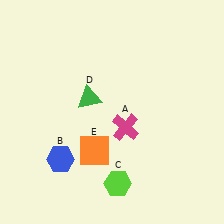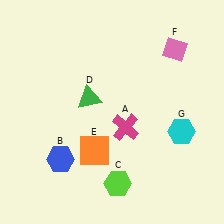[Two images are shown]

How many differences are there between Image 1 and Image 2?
There are 2 differences between the two images.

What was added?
A pink diamond (F), a cyan hexagon (G) were added in Image 2.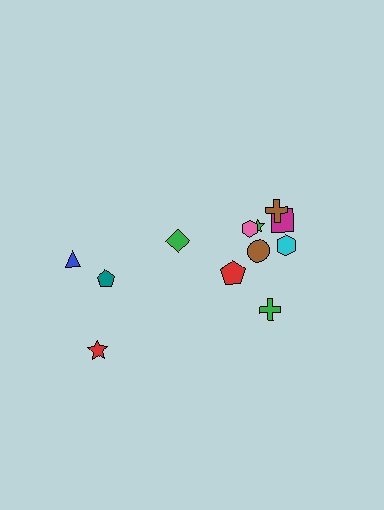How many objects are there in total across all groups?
There are 12 objects.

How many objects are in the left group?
There are 4 objects.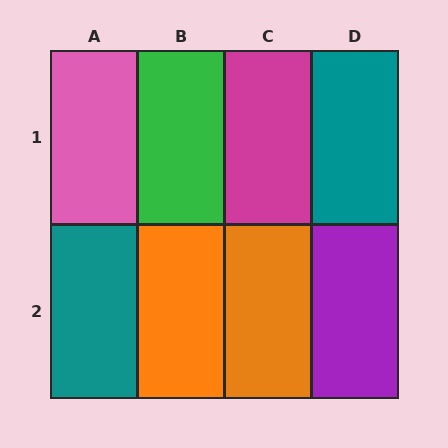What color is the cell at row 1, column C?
Magenta.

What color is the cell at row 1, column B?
Green.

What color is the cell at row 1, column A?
Pink.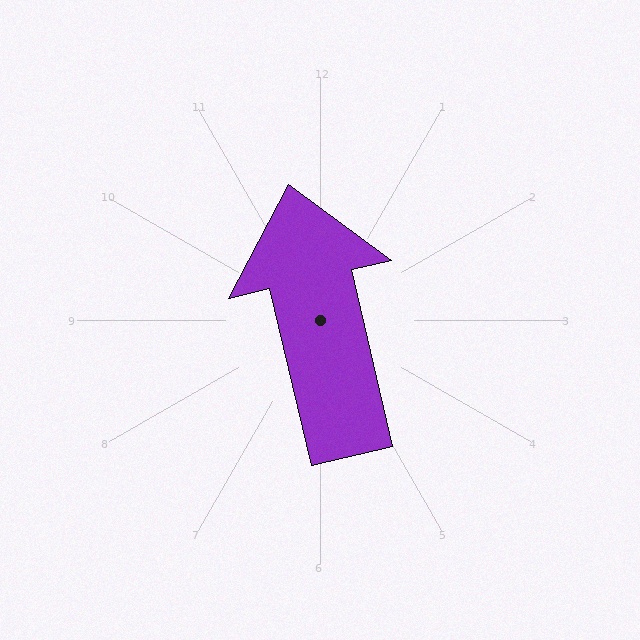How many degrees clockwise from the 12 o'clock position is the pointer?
Approximately 347 degrees.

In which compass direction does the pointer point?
North.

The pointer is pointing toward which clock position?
Roughly 12 o'clock.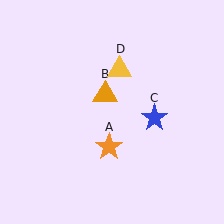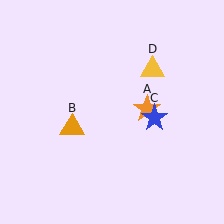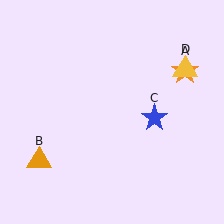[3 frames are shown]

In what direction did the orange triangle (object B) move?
The orange triangle (object B) moved down and to the left.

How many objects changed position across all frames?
3 objects changed position: orange star (object A), orange triangle (object B), yellow triangle (object D).